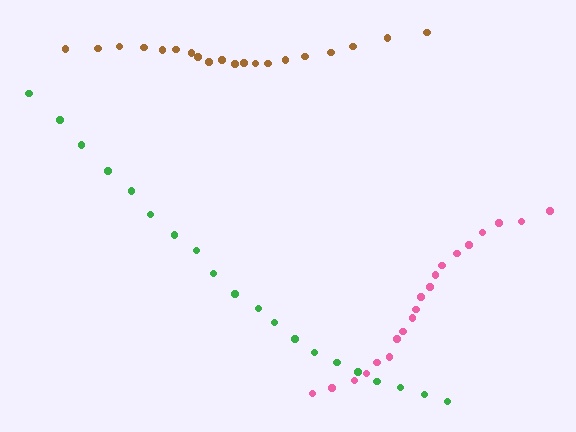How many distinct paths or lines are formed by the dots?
There are 3 distinct paths.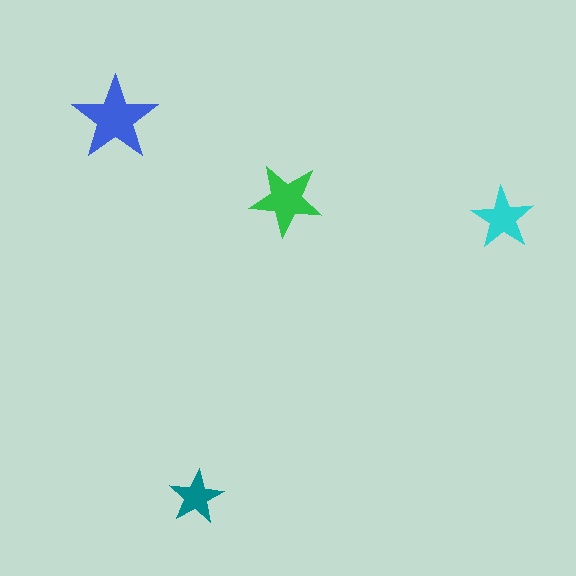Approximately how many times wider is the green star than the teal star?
About 1.5 times wider.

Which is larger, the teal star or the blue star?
The blue one.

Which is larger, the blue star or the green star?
The blue one.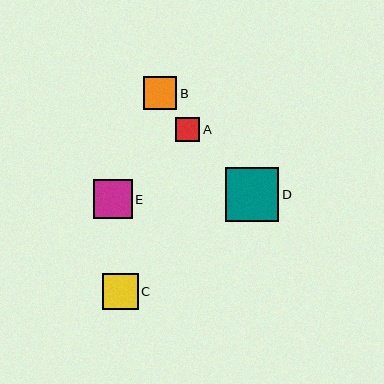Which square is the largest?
Square D is the largest with a size of approximately 54 pixels.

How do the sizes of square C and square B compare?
Square C and square B are approximately the same size.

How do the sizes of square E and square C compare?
Square E and square C are approximately the same size.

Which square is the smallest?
Square A is the smallest with a size of approximately 24 pixels.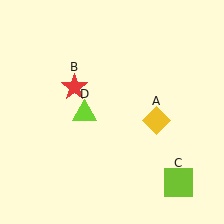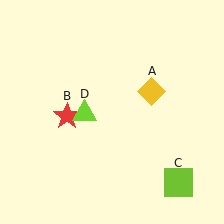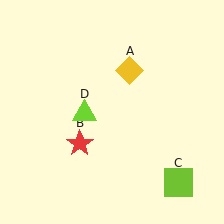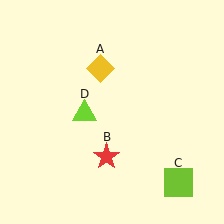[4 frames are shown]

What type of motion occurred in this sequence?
The yellow diamond (object A), red star (object B) rotated counterclockwise around the center of the scene.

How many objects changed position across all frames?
2 objects changed position: yellow diamond (object A), red star (object B).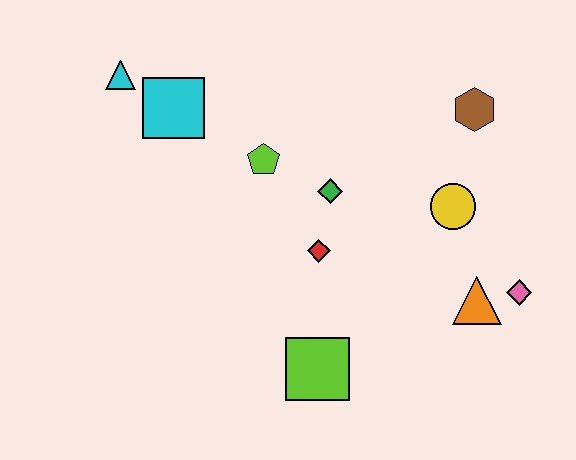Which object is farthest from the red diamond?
The cyan triangle is farthest from the red diamond.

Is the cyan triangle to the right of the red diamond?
No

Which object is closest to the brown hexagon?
The yellow circle is closest to the brown hexagon.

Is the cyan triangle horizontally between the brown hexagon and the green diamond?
No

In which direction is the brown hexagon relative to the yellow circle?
The brown hexagon is above the yellow circle.